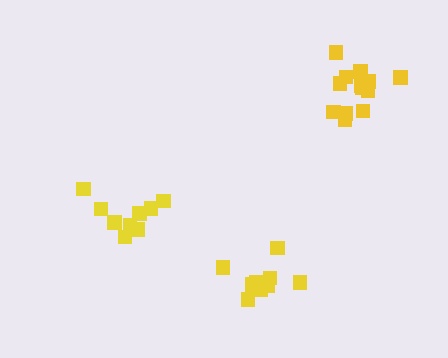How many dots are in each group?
Group 1: 10 dots, Group 2: 13 dots, Group 3: 9 dots (32 total).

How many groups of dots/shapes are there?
There are 3 groups.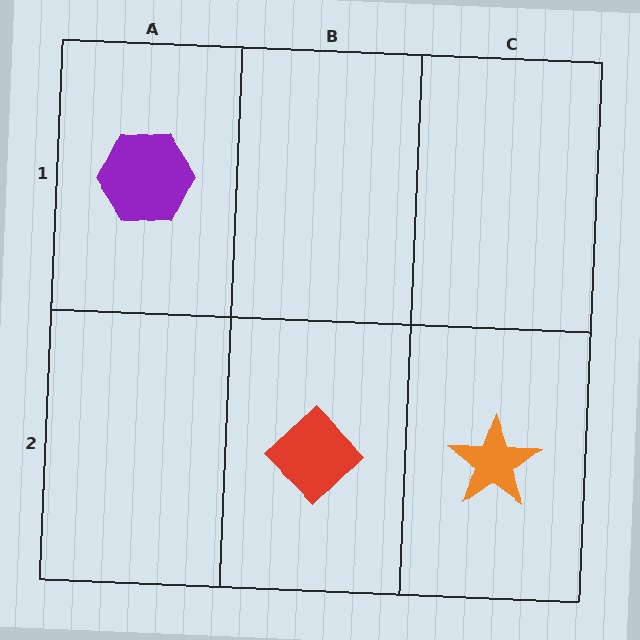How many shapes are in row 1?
1 shape.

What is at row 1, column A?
A purple hexagon.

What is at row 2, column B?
A red diamond.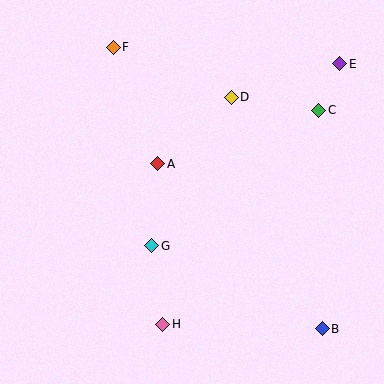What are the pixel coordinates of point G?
Point G is at (152, 246).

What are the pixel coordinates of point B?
Point B is at (322, 329).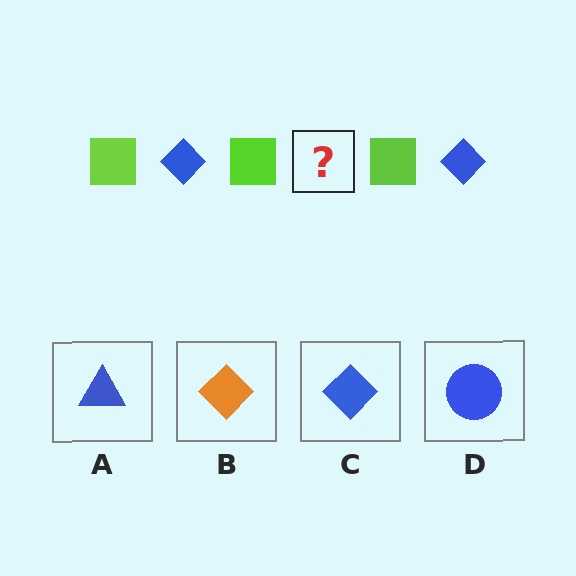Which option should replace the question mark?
Option C.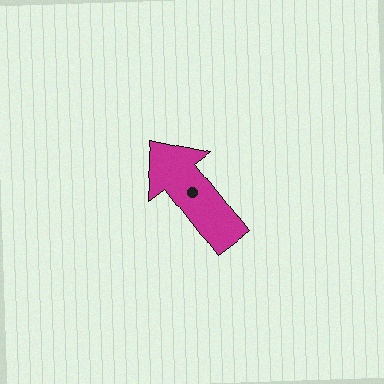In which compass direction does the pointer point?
Northwest.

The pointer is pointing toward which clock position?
Roughly 11 o'clock.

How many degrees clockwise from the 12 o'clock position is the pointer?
Approximately 322 degrees.